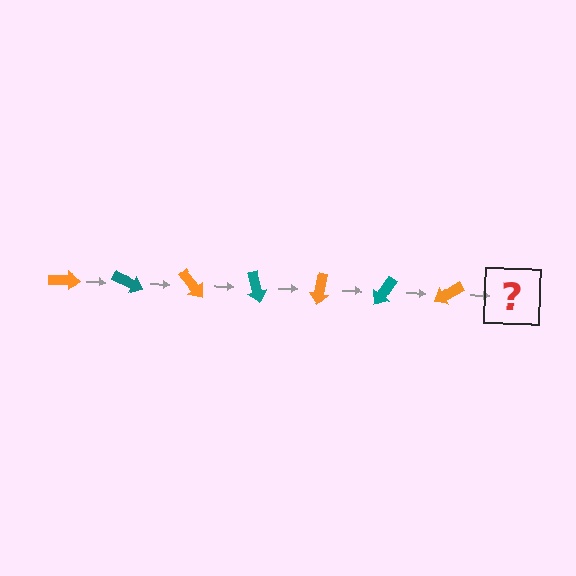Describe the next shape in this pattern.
It should be a teal arrow, rotated 175 degrees from the start.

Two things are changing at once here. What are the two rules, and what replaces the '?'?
The two rules are that it rotates 25 degrees each step and the color cycles through orange and teal. The '?' should be a teal arrow, rotated 175 degrees from the start.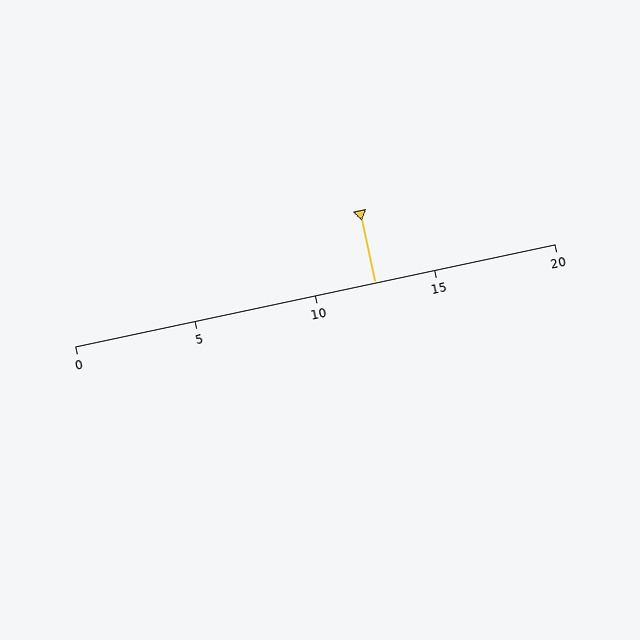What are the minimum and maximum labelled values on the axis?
The axis runs from 0 to 20.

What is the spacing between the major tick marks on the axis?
The major ticks are spaced 5 apart.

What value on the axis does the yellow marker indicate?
The marker indicates approximately 12.5.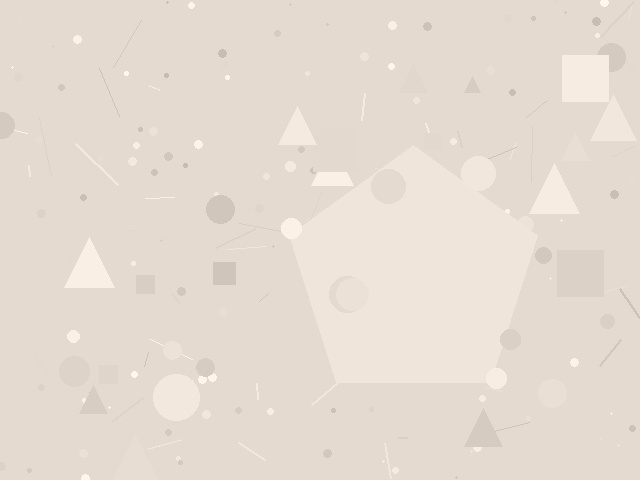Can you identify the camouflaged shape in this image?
The camouflaged shape is a pentagon.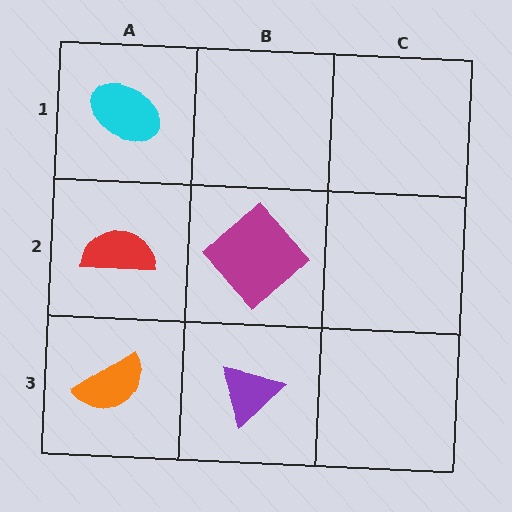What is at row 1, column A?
A cyan ellipse.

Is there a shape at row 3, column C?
No, that cell is empty.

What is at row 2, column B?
A magenta diamond.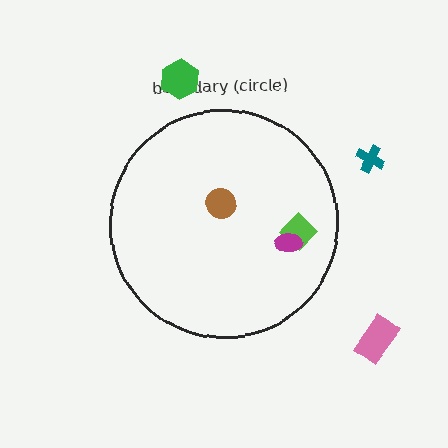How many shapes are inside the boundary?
3 inside, 3 outside.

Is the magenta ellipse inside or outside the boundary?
Inside.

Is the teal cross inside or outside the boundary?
Outside.